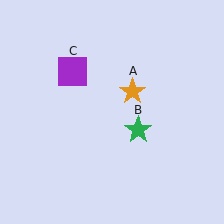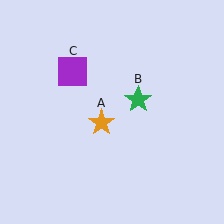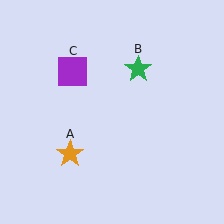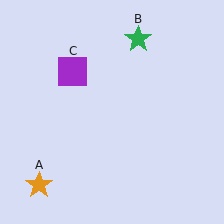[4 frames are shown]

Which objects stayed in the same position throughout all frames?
Purple square (object C) remained stationary.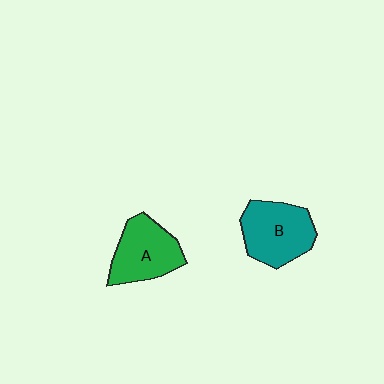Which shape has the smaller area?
Shape A (green).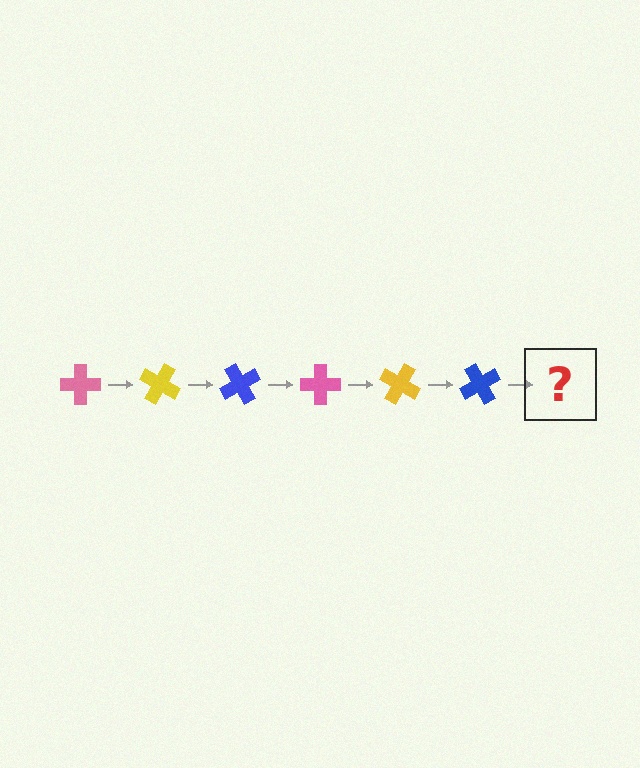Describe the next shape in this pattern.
It should be a pink cross, rotated 180 degrees from the start.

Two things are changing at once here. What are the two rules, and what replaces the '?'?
The two rules are that it rotates 30 degrees each step and the color cycles through pink, yellow, and blue. The '?' should be a pink cross, rotated 180 degrees from the start.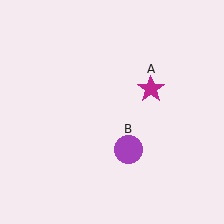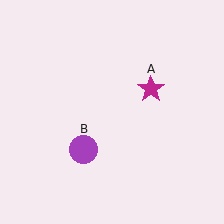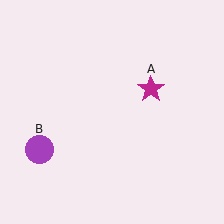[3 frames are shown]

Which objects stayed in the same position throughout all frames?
Magenta star (object A) remained stationary.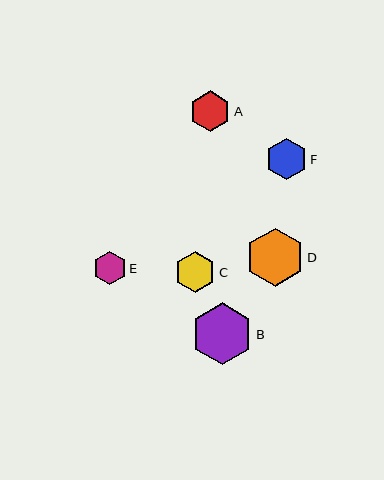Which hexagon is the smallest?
Hexagon E is the smallest with a size of approximately 33 pixels.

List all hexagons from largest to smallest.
From largest to smallest: B, D, F, C, A, E.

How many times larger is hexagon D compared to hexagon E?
Hexagon D is approximately 1.8 times the size of hexagon E.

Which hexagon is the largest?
Hexagon B is the largest with a size of approximately 62 pixels.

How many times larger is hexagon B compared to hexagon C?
Hexagon B is approximately 1.5 times the size of hexagon C.